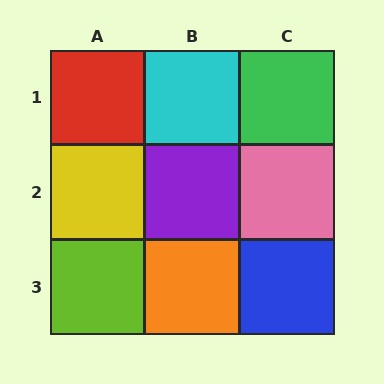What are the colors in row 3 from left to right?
Lime, orange, blue.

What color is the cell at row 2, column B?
Purple.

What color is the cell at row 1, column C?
Green.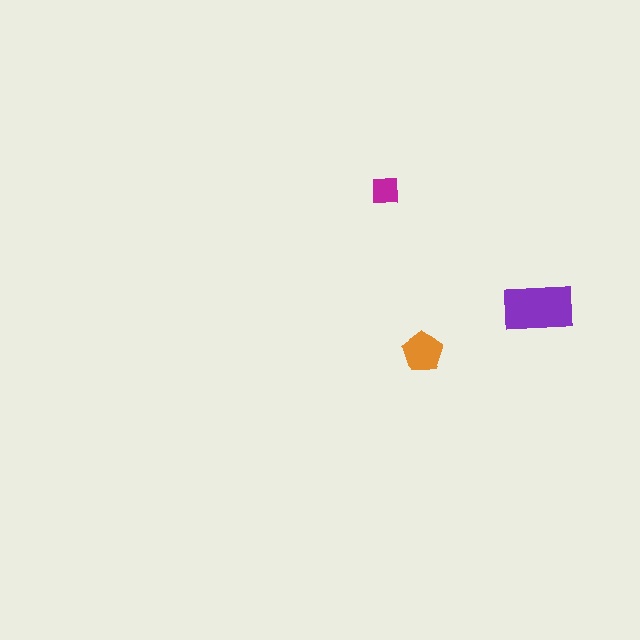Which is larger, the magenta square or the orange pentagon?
The orange pentagon.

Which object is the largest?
The purple rectangle.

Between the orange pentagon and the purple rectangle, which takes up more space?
The purple rectangle.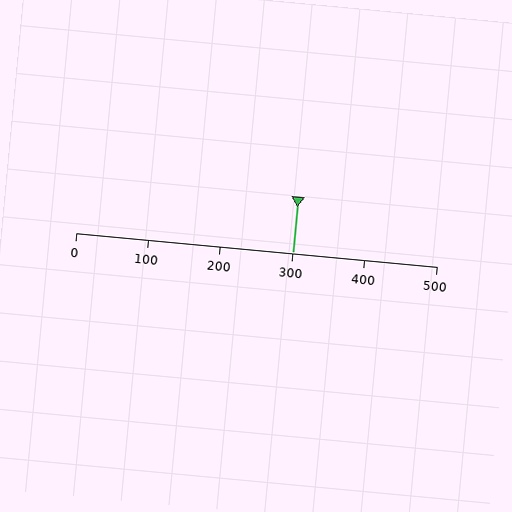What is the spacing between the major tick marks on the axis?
The major ticks are spaced 100 apart.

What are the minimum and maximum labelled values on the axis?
The axis runs from 0 to 500.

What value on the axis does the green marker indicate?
The marker indicates approximately 300.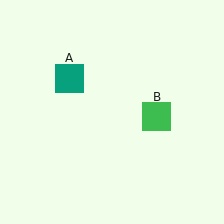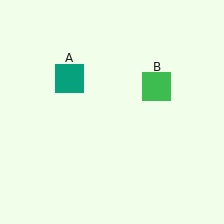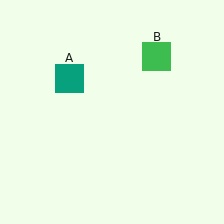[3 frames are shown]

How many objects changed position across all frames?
1 object changed position: green square (object B).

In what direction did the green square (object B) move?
The green square (object B) moved up.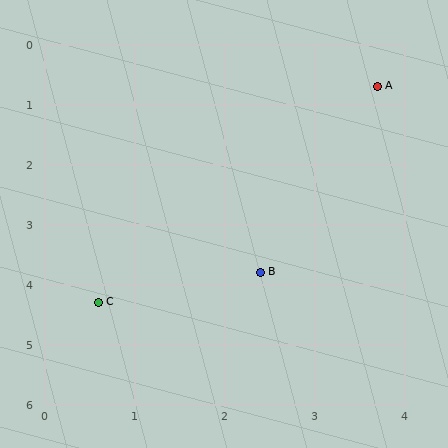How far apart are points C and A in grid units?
Points C and A are about 4.8 grid units apart.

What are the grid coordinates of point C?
Point C is at approximately (0.6, 4.3).